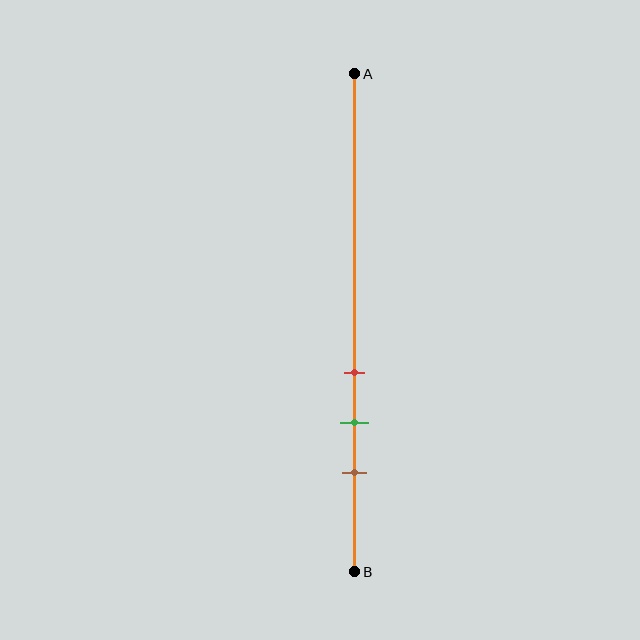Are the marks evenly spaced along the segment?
Yes, the marks are approximately evenly spaced.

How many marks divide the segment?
There are 3 marks dividing the segment.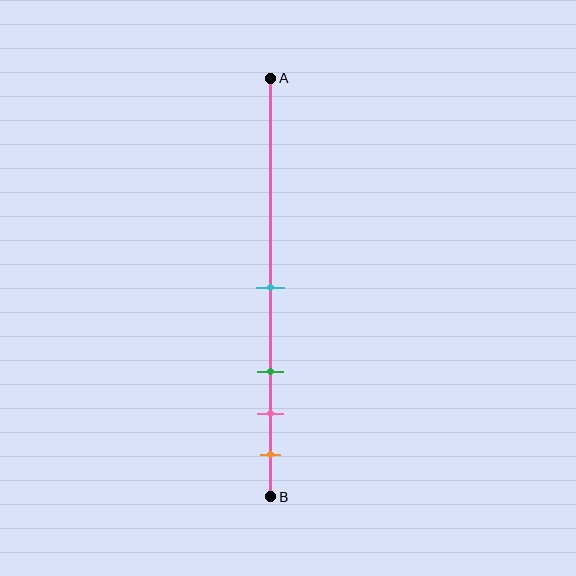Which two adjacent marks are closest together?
The pink and orange marks are the closest adjacent pair.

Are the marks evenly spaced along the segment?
No, the marks are not evenly spaced.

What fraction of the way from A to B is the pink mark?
The pink mark is approximately 80% (0.8) of the way from A to B.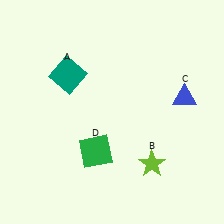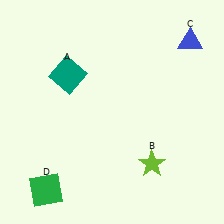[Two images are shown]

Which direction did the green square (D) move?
The green square (D) moved left.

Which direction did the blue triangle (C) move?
The blue triangle (C) moved up.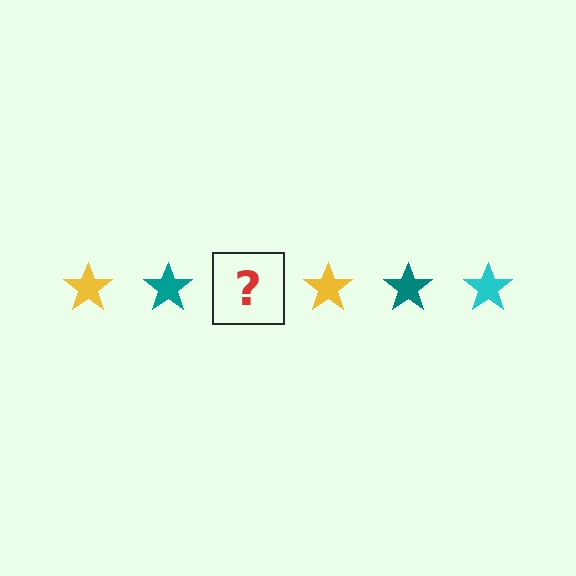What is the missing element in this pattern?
The missing element is a cyan star.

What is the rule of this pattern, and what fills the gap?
The rule is that the pattern cycles through yellow, teal, cyan stars. The gap should be filled with a cyan star.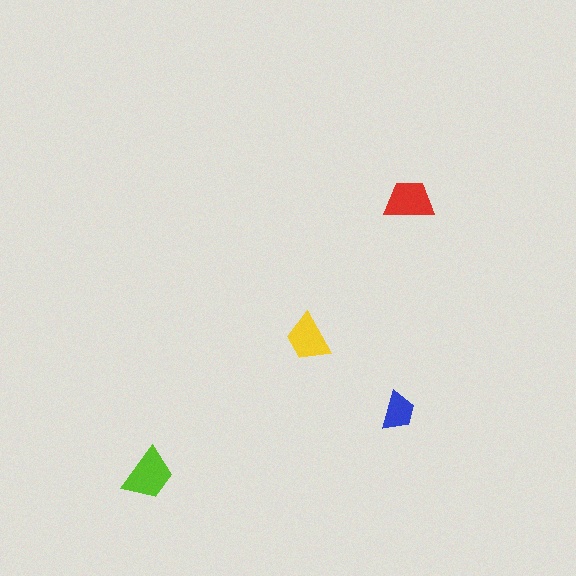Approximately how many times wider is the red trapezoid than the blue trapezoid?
About 1.5 times wider.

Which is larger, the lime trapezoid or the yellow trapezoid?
The lime one.